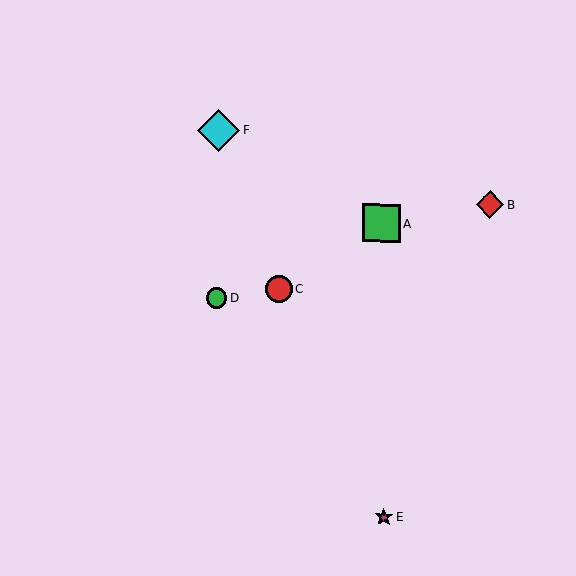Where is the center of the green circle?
The center of the green circle is at (216, 298).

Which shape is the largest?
The cyan diamond (labeled F) is the largest.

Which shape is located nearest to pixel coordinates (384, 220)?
The green square (labeled A) at (382, 223) is nearest to that location.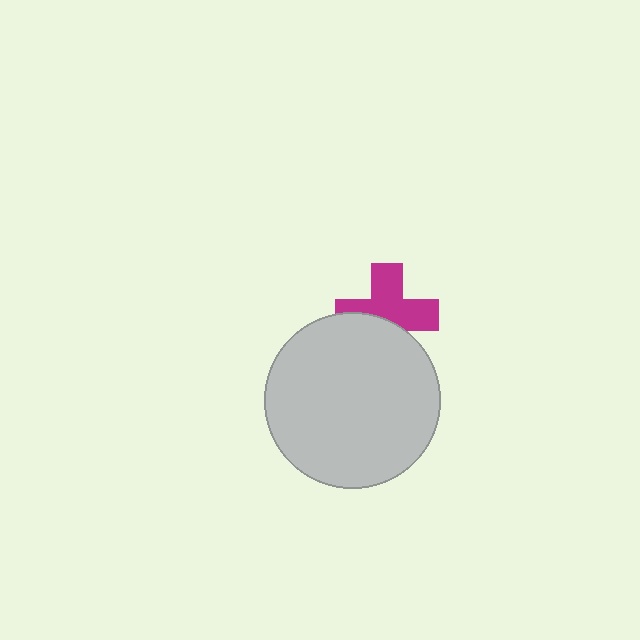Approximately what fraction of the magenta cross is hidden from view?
Roughly 39% of the magenta cross is hidden behind the light gray circle.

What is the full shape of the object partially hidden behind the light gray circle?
The partially hidden object is a magenta cross.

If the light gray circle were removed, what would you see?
You would see the complete magenta cross.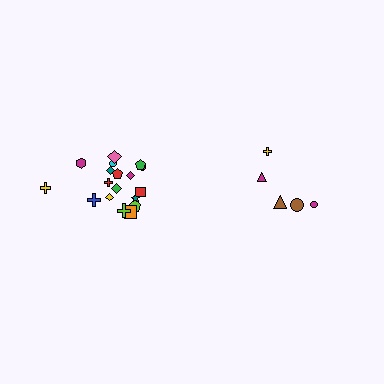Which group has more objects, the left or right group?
The left group.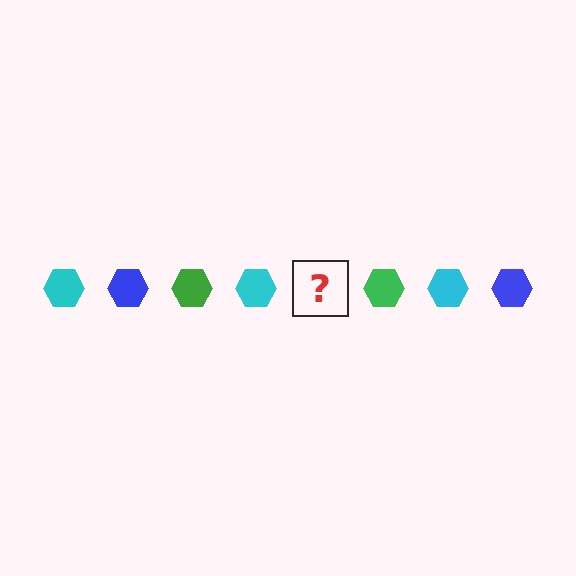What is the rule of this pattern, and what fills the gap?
The rule is that the pattern cycles through cyan, blue, green hexagons. The gap should be filled with a blue hexagon.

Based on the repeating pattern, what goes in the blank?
The blank should be a blue hexagon.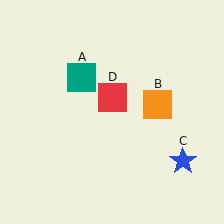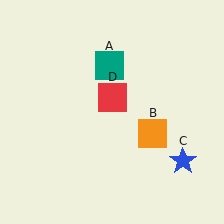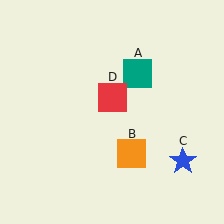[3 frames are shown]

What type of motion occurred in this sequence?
The teal square (object A), orange square (object B) rotated clockwise around the center of the scene.